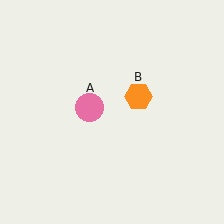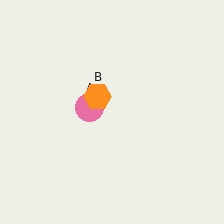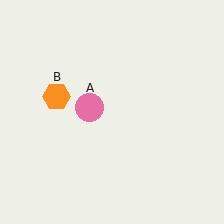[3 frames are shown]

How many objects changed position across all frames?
1 object changed position: orange hexagon (object B).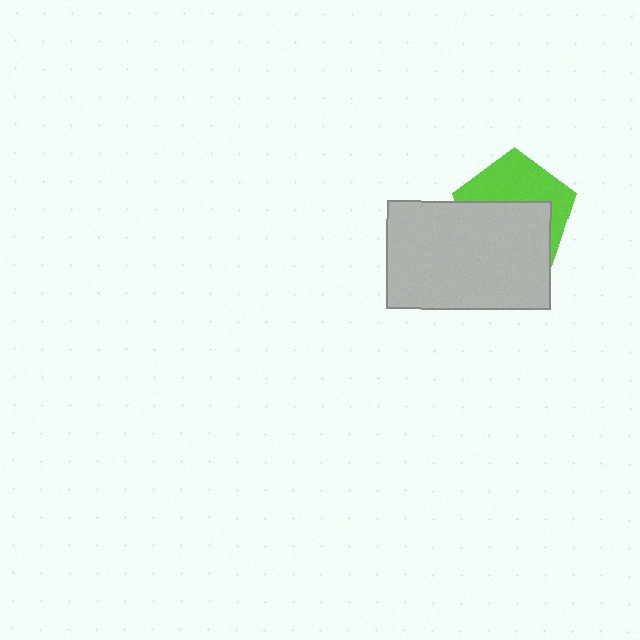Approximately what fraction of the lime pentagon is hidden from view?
Roughly 56% of the lime pentagon is hidden behind the light gray rectangle.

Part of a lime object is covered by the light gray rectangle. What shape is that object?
It is a pentagon.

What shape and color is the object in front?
The object in front is a light gray rectangle.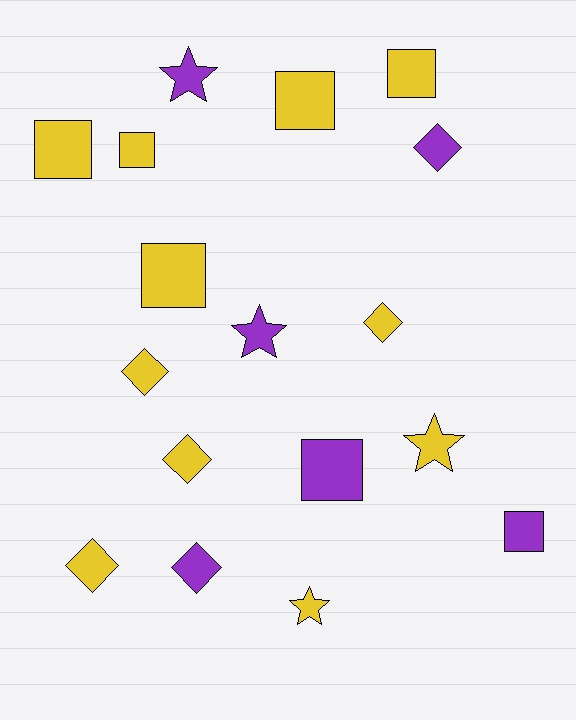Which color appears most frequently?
Yellow, with 11 objects.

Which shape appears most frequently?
Square, with 7 objects.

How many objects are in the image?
There are 17 objects.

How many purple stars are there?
There are 2 purple stars.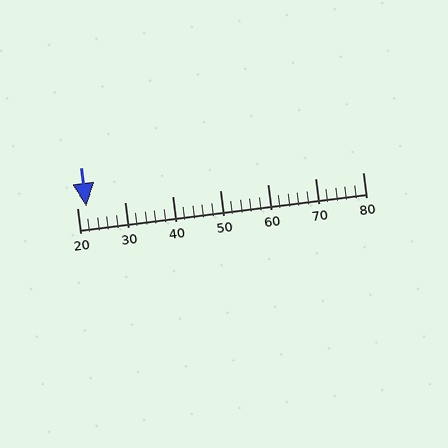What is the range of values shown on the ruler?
The ruler shows values from 20 to 80.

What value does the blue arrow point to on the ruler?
The blue arrow points to approximately 22.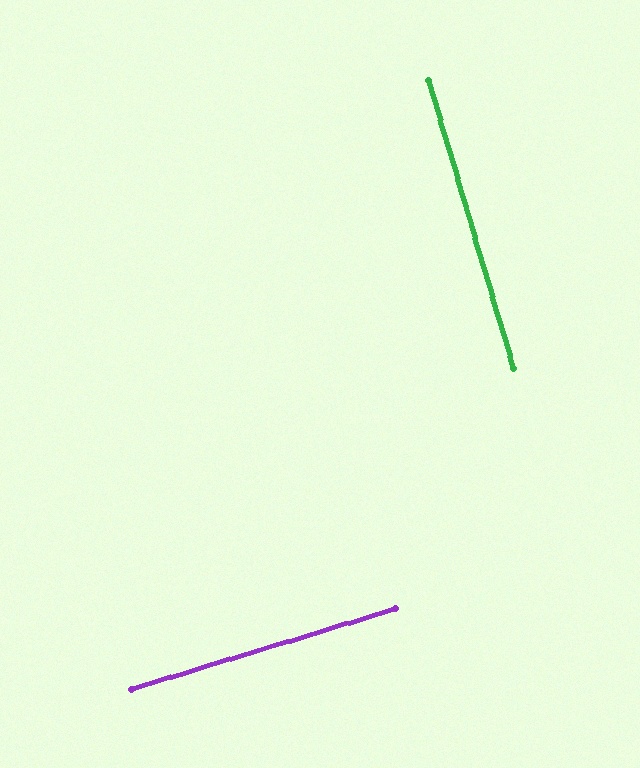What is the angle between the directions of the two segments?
Approximately 89 degrees.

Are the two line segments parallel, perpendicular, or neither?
Perpendicular — they meet at approximately 89°.